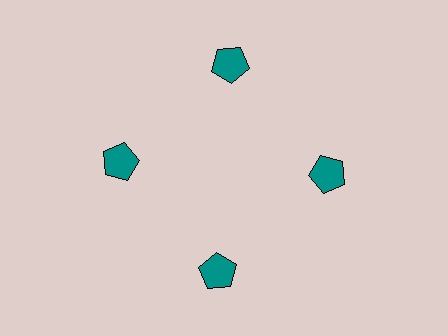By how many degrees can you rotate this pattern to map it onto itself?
The pattern maps onto itself every 90 degrees of rotation.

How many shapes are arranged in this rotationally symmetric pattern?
There are 4 shapes, arranged in 4 groups of 1.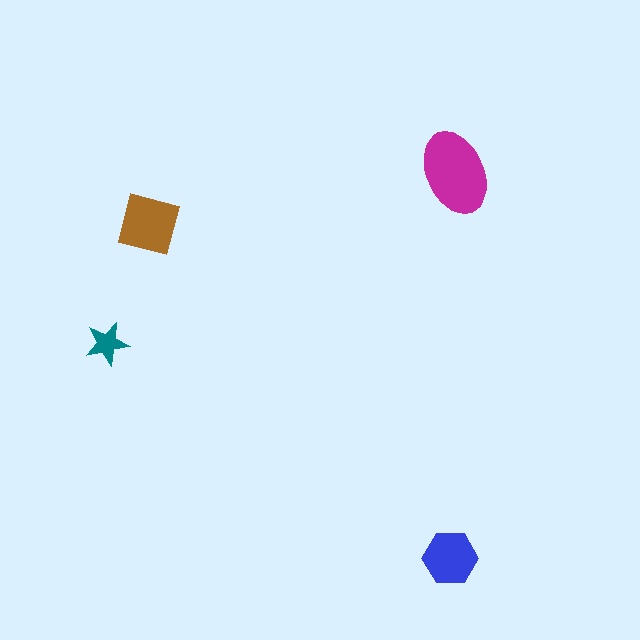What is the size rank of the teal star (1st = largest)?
4th.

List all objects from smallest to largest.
The teal star, the blue hexagon, the brown square, the magenta ellipse.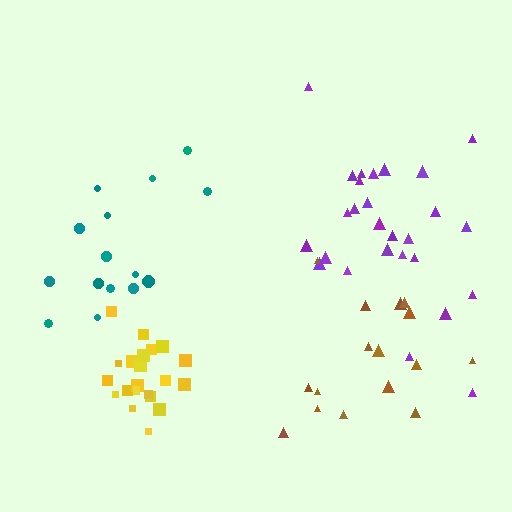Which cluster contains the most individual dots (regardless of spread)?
Purple (27).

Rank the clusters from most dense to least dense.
yellow, purple, teal, brown.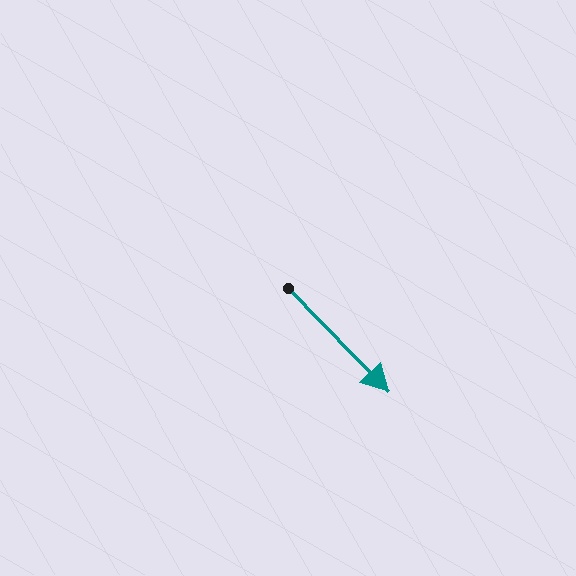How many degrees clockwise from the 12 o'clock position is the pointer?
Approximately 136 degrees.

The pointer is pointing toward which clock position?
Roughly 5 o'clock.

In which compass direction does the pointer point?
Southeast.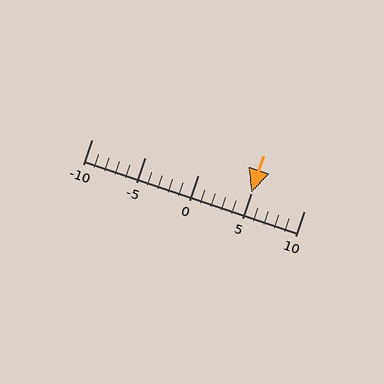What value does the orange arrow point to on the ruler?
The orange arrow points to approximately 5.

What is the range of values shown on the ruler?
The ruler shows values from -10 to 10.